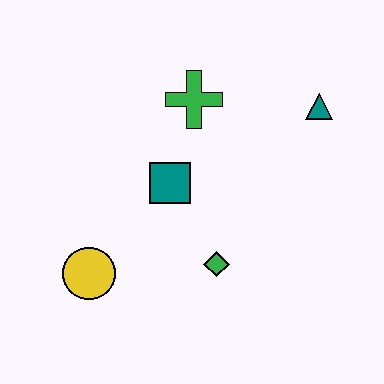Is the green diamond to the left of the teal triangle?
Yes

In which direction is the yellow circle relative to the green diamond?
The yellow circle is to the left of the green diamond.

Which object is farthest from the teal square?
The teal triangle is farthest from the teal square.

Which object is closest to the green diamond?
The teal square is closest to the green diamond.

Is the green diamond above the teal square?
No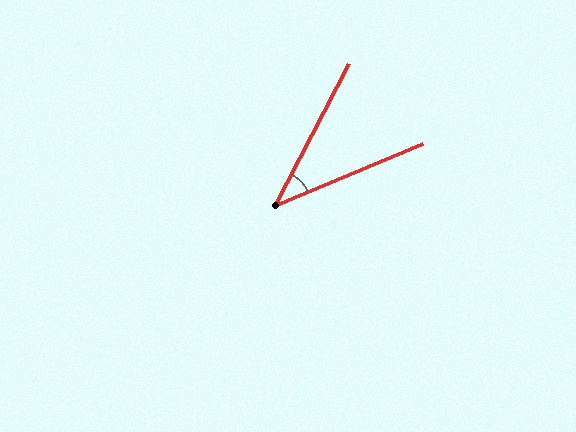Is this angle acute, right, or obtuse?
It is acute.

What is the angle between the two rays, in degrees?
Approximately 40 degrees.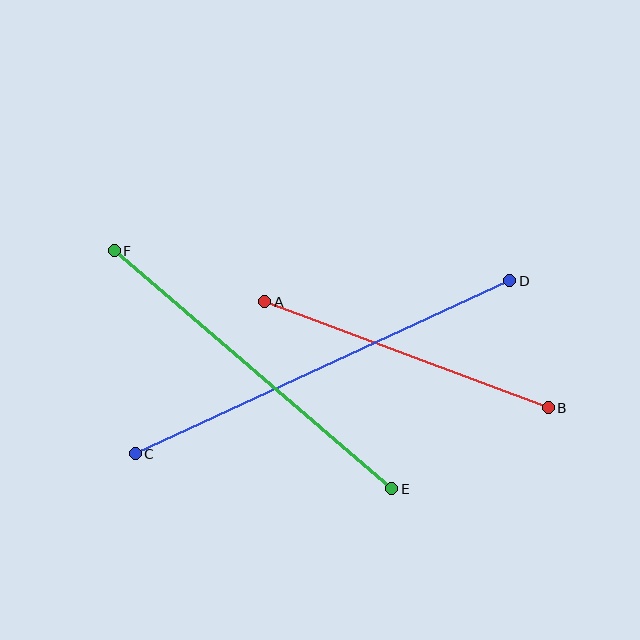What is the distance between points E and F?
The distance is approximately 366 pixels.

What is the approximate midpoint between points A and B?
The midpoint is at approximately (406, 355) pixels.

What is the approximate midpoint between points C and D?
The midpoint is at approximately (322, 367) pixels.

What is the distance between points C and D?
The distance is approximately 412 pixels.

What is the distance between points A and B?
The distance is approximately 303 pixels.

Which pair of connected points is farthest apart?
Points C and D are farthest apart.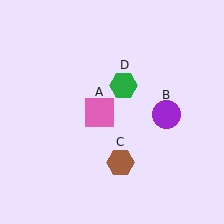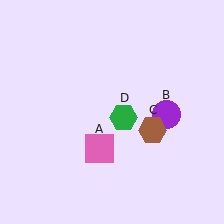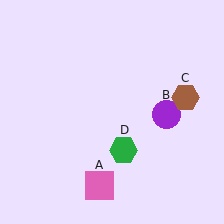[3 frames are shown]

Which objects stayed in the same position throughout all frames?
Purple circle (object B) remained stationary.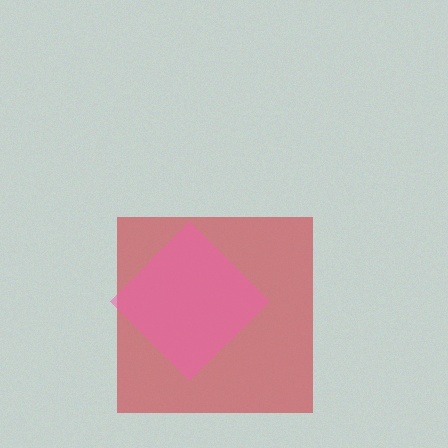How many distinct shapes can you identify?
There are 2 distinct shapes: a red square, a pink diamond.